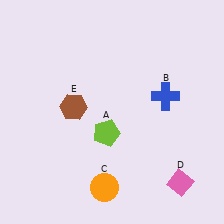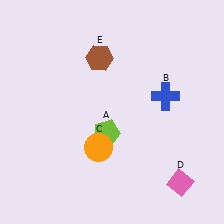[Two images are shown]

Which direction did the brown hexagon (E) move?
The brown hexagon (E) moved up.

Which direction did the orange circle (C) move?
The orange circle (C) moved up.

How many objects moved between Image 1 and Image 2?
2 objects moved between the two images.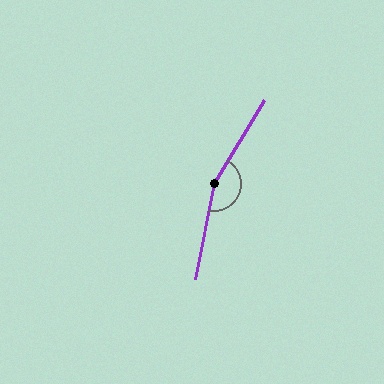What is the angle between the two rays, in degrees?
Approximately 160 degrees.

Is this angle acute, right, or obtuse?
It is obtuse.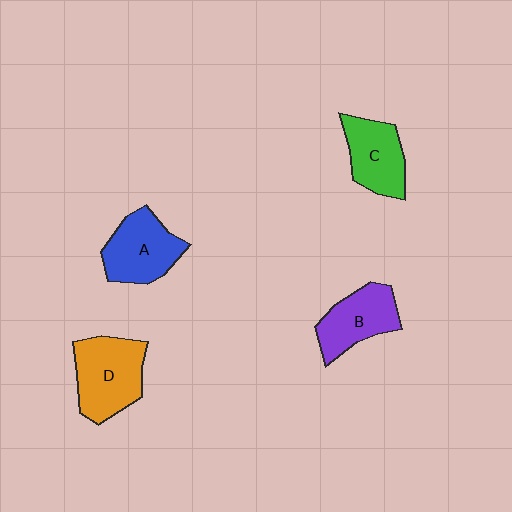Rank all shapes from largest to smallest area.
From largest to smallest: D (orange), A (blue), B (purple), C (green).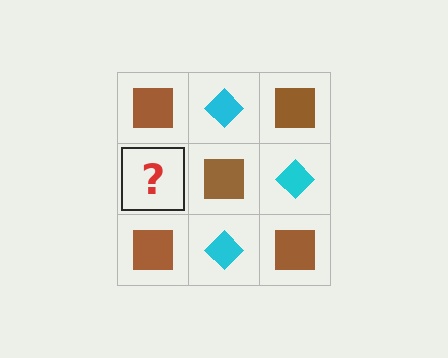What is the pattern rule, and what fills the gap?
The rule is that it alternates brown square and cyan diamond in a checkerboard pattern. The gap should be filled with a cyan diamond.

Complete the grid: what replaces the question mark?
The question mark should be replaced with a cyan diamond.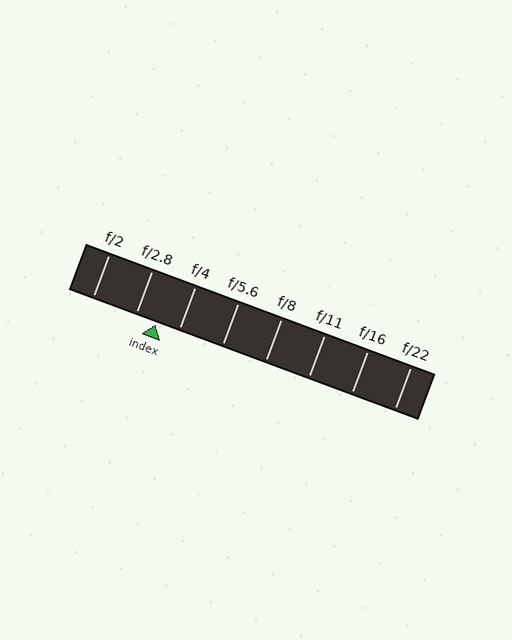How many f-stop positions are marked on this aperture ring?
There are 8 f-stop positions marked.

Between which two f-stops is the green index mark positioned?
The index mark is between f/2.8 and f/4.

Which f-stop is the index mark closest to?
The index mark is closest to f/2.8.